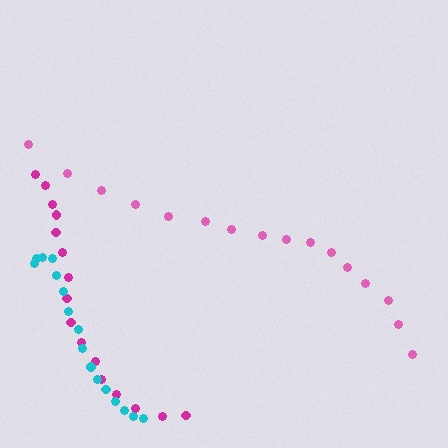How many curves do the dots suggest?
There are 3 distinct paths.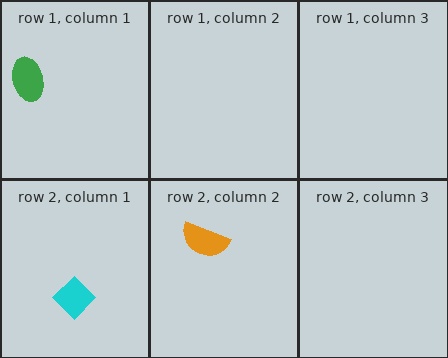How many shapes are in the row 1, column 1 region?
1.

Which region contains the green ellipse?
The row 1, column 1 region.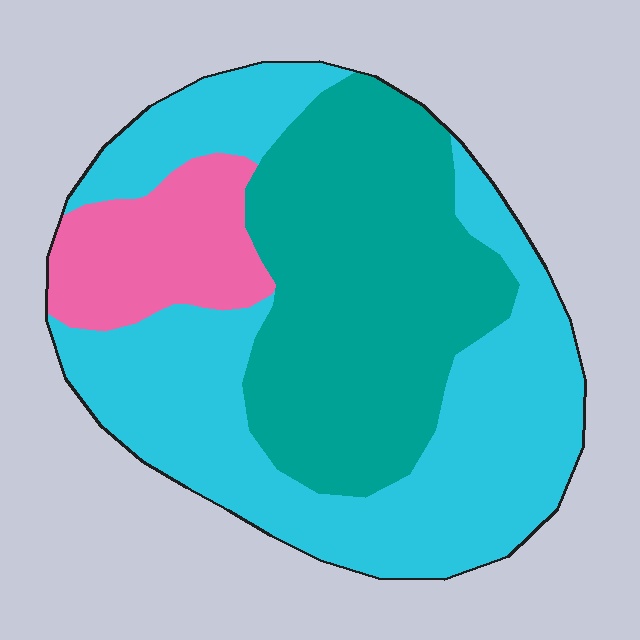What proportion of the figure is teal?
Teal takes up between a third and a half of the figure.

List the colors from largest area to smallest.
From largest to smallest: cyan, teal, pink.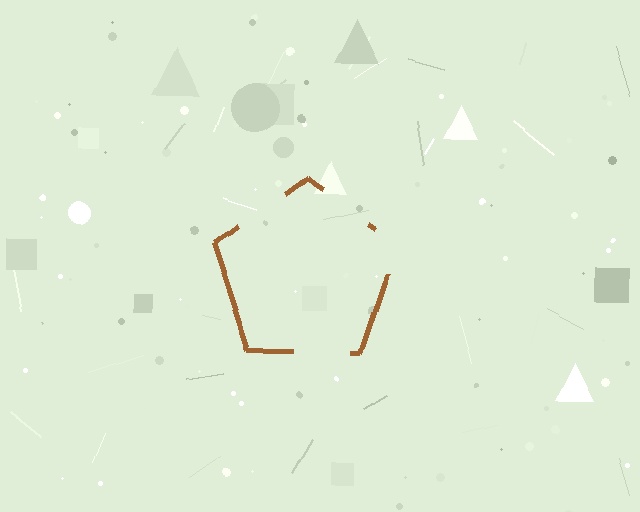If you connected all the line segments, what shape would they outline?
They would outline a pentagon.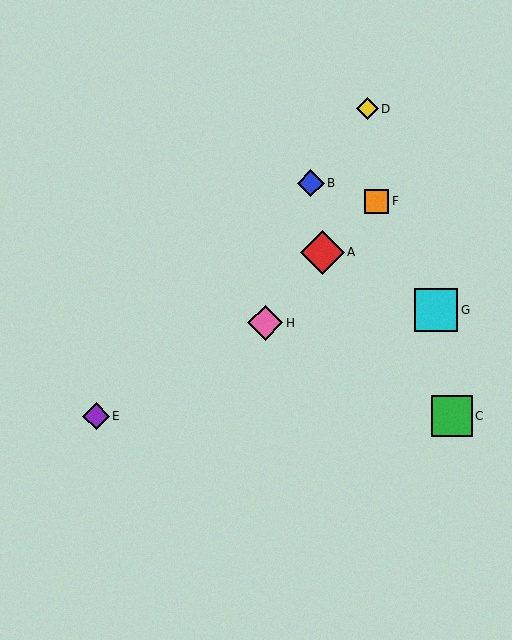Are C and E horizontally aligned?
Yes, both are at y≈416.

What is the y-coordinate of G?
Object G is at y≈310.